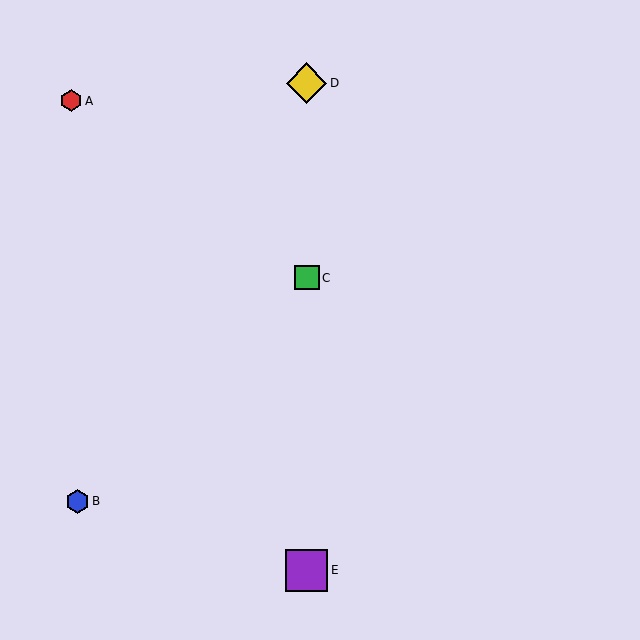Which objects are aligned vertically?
Objects C, D, E are aligned vertically.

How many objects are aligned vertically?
3 objects (C, D, E) are aligned vertically.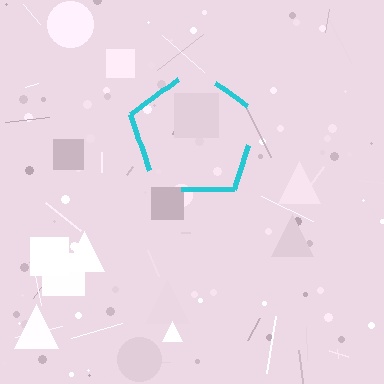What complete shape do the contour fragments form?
The contour fragments form a pentagon.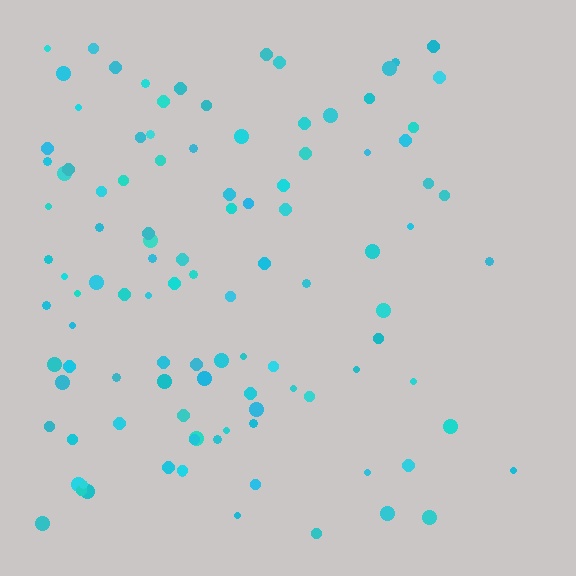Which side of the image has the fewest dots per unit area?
The right.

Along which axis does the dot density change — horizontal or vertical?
Horizontal.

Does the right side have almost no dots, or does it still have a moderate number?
Still a moderate number, just noticeably fewer than the left.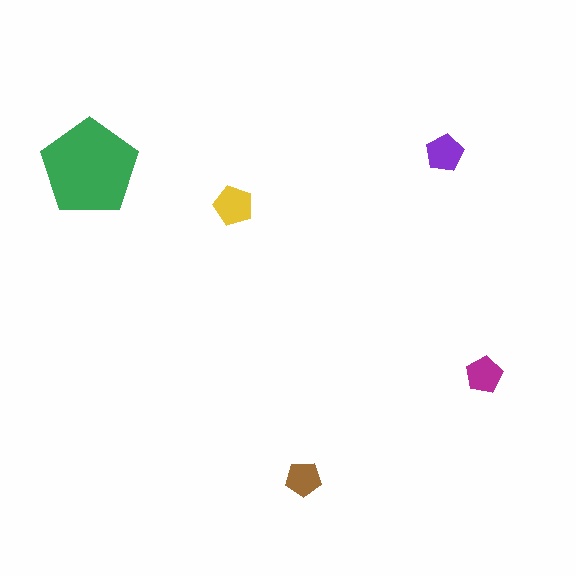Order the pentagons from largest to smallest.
the green one, the yellow one, the purple one, the magenta one, the brown one.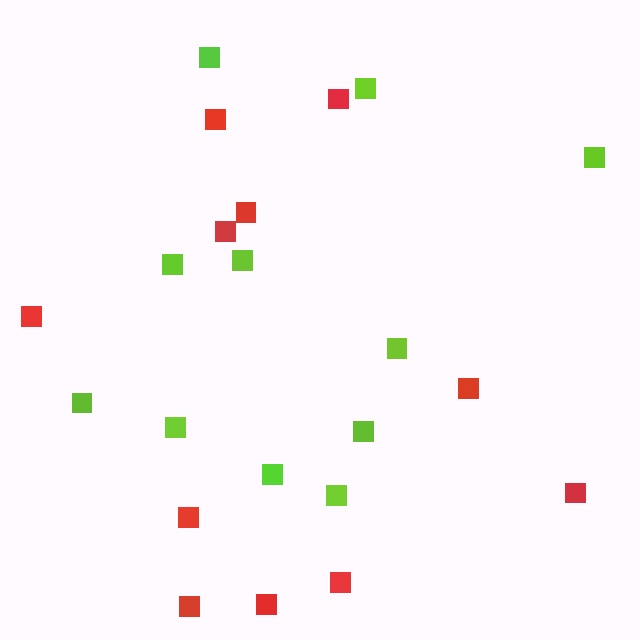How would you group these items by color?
There are 2 groups: one group of red squares (11) and one group of lime squares (11).